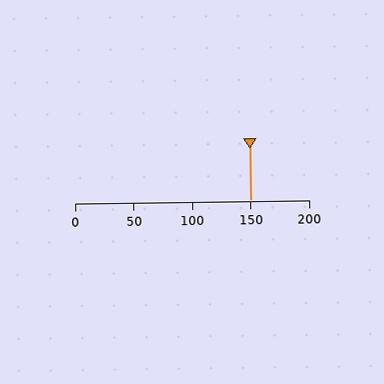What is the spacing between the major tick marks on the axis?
The major ticks are spaced 50 apart.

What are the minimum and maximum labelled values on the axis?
The axis runs from 0 to 200.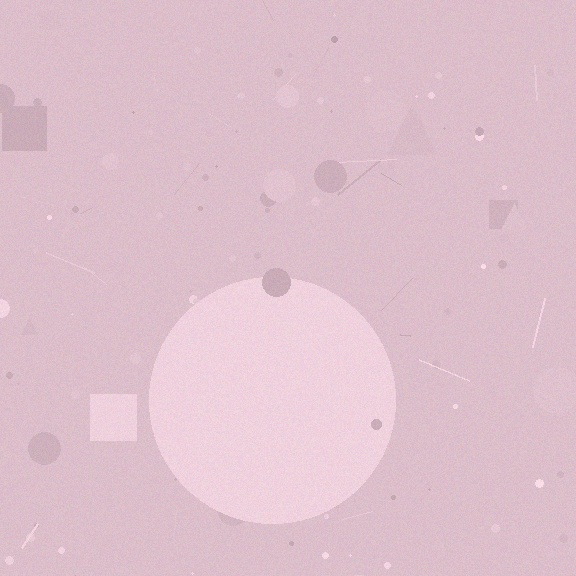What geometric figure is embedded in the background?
A circle is embedded in the background.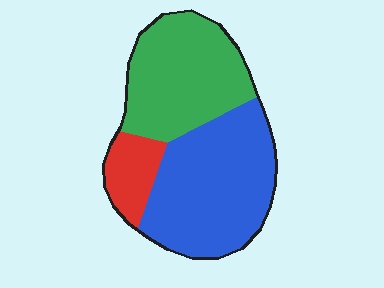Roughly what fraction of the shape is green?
Green covers 39% of the shape.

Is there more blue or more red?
Blue.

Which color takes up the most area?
Blue, at roughly 50%.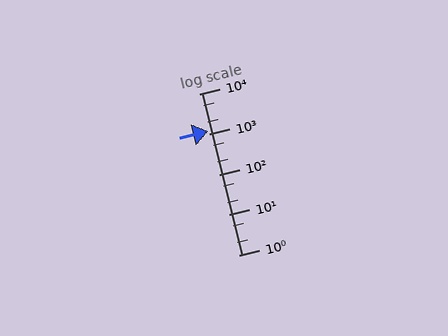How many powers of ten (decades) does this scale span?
The scale spans 4 decades, from 1 to 10000.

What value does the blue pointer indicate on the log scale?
The pointer indicates approximately 1200.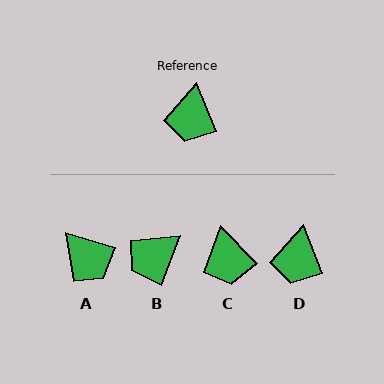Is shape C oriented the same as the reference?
No, it is off by about 22 degrees.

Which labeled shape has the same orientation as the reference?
D.